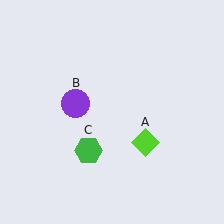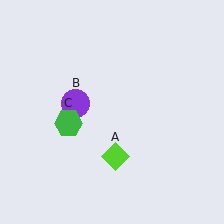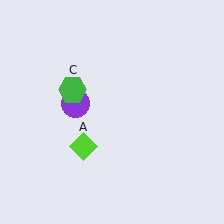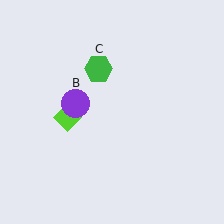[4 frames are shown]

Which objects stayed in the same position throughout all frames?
Purple circle (object B) remained stationary.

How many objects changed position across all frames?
2 objects changed position: lime diamond (object A), green hexagon (object C).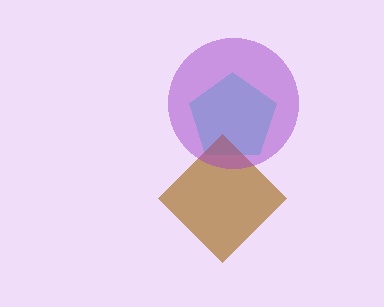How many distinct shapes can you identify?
There are 3 distinct shapes: a cyan pentagon, a brown diamond, a purple circle.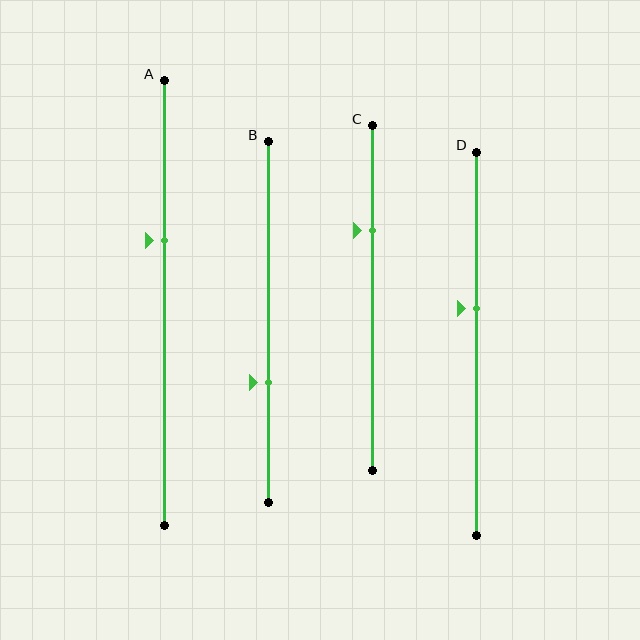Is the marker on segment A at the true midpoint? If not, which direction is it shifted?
No, the marker on segment A is shifted upward by about 14% of the segment length.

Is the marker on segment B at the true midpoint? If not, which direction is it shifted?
No, the marker on segment B is shifted downward by about 17% of the segment length.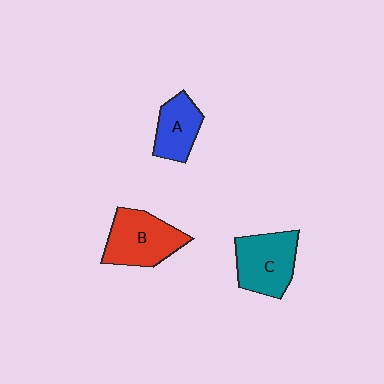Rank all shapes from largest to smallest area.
From largest to smallest: B (red), C (teal), A (blue).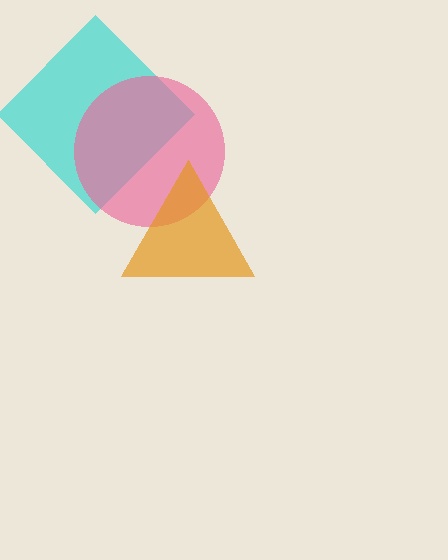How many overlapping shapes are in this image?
There are 3 overlapping shapes in the image.